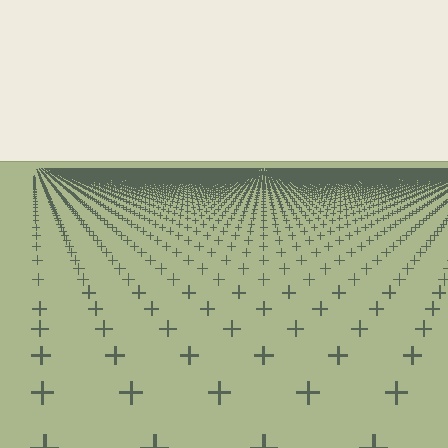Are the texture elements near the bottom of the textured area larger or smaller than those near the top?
Larger. Near the bottom, elements are closer to the viewer and appear at a bigger on-screen size.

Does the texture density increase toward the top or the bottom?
Density increases toward the top.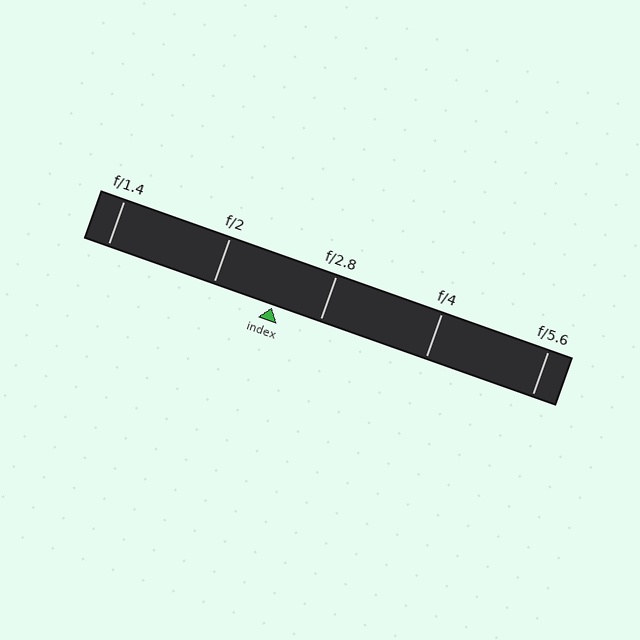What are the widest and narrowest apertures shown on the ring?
The widest aperture shown is f/1.4 and the narrowest is f/5.6.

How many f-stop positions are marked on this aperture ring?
There are 5 f-stop positions marked.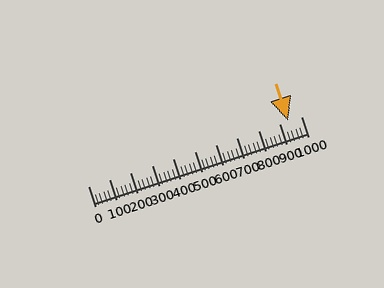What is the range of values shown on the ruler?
The ruler shows values from 0 to 1000.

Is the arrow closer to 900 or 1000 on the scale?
The arrow is closer to 900.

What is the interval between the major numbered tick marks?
The major tick marks are spaced 100 units apart.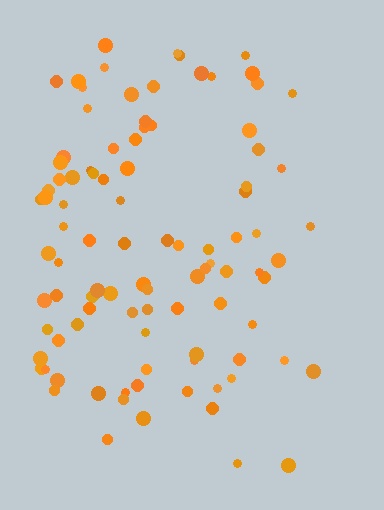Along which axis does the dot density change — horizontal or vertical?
Horizontal.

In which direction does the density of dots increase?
From right to left, with the left side densest.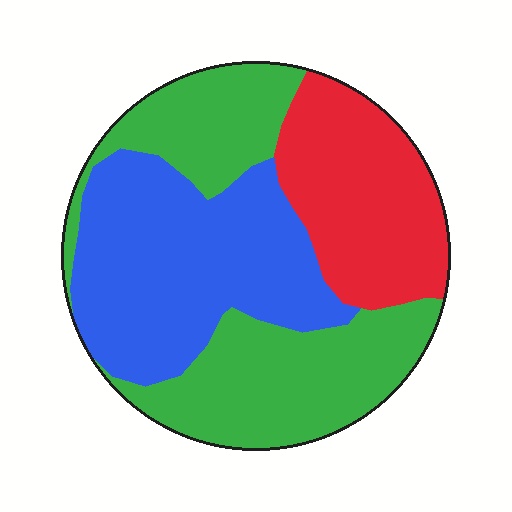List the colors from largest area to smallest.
From largest to smallest: green, blue, red.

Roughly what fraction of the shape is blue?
Blue takes up about three eighths (3/8) of the shape.